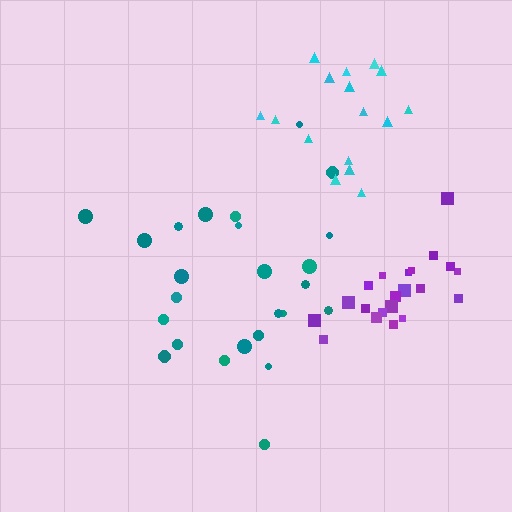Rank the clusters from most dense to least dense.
purple, cyan, teal.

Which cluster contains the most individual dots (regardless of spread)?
Teal (25).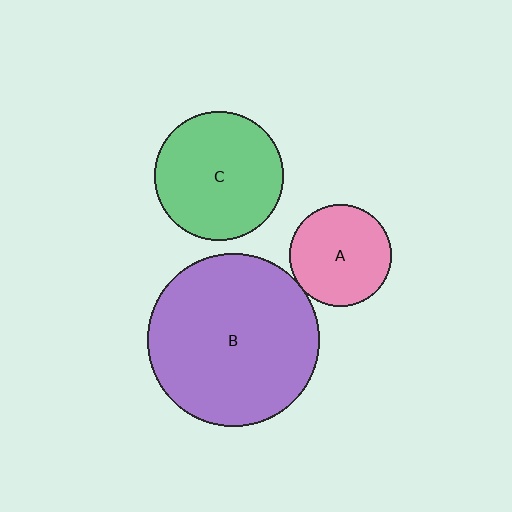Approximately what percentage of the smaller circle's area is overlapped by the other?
Approximately 5%.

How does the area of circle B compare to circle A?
Approximately 2.8 times.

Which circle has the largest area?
Circle B (purple).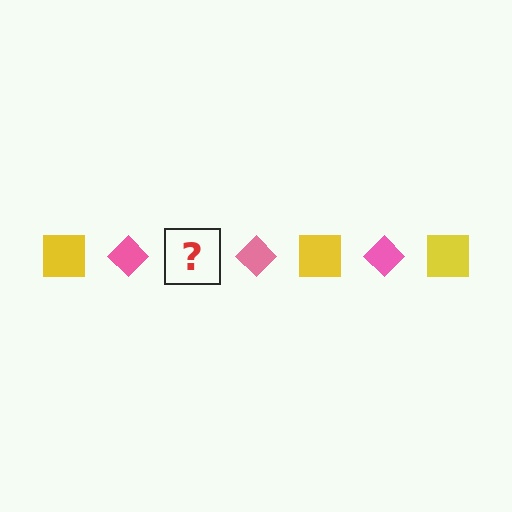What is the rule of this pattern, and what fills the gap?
The rule is that the pattern alternates between yellow square and pink diamond. The gap should be filled with a yellow square.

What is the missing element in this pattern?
The missing element is a yellow square.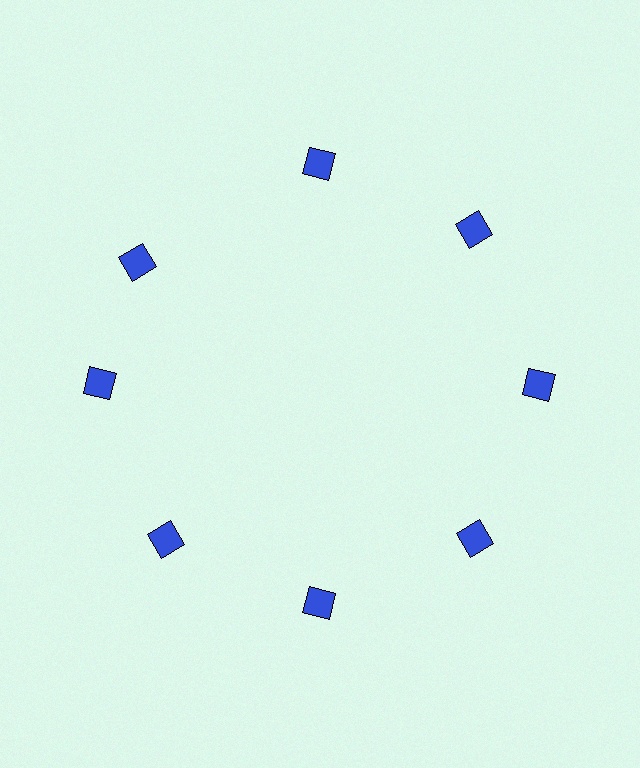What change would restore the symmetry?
The symmetry would be restored by rotating it back into even spacing with its neighbors so that all 8 squares sit at equal angles and equal distance from the center.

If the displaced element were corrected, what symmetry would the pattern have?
It would have 8-fold rotational symmetry — the pattern would map onto itself every 45 degrees.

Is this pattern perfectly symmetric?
No. The 8 blue squares are arranged in a ring, but one element near the 10 o'clock position is rotated out of alignment along the ring, breaking the 8-fold rotational symmetry.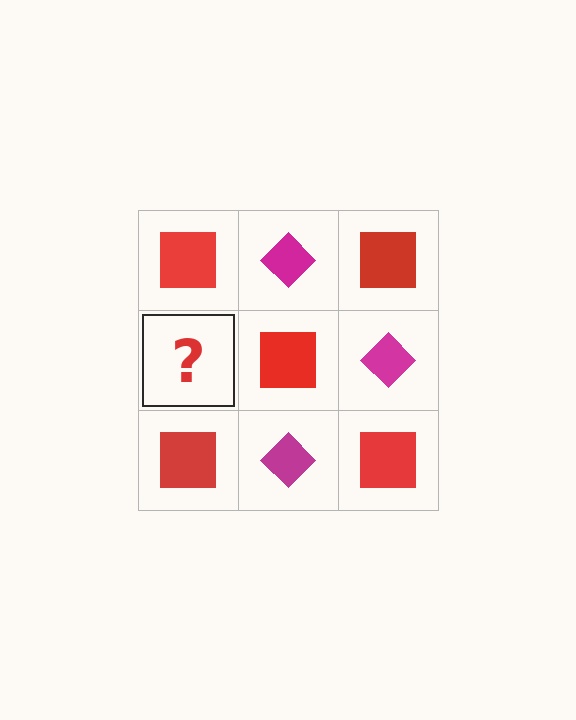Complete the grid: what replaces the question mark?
The question mark should be replaced with a magenta diamond.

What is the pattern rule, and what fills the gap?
The rule is that it alternates red square and magenta diamond in a checkerboard pattern. The gap should be filled with a magenta diamond.